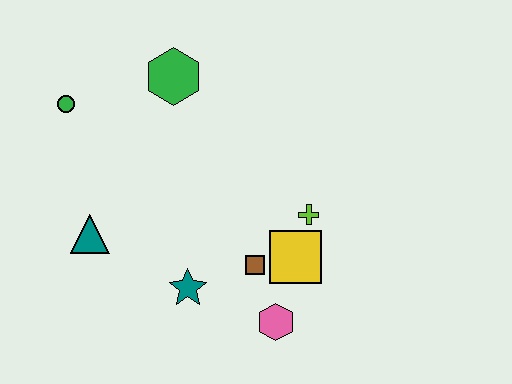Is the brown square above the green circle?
No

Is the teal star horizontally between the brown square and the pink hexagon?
No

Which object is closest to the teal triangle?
The teal star is closest to the teal triangle.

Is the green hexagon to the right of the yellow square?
No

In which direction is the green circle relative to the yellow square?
The green circle is to the left of the yellow square.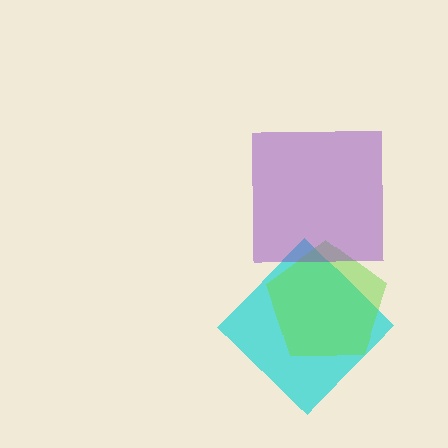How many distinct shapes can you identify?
There are 3 distinct shapes: a cyan diamond, a lime pentagon, a purple square.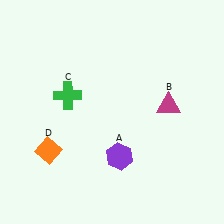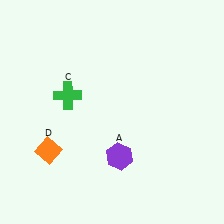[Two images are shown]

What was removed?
The magenta triangle (B) was removed in Image 2.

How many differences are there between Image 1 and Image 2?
There is 1 difference between the two images.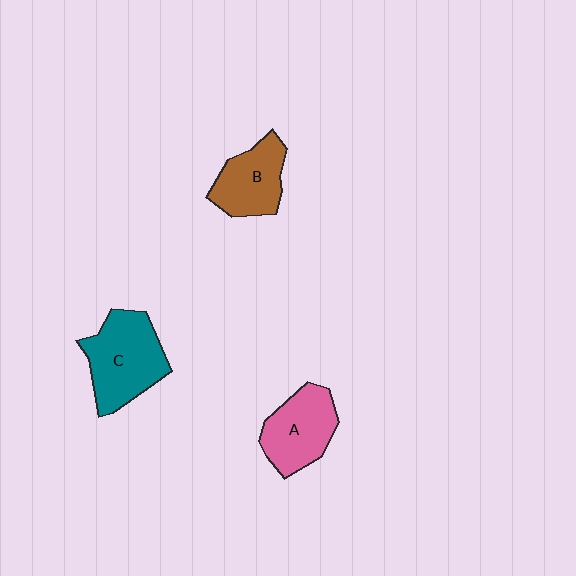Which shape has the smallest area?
Shape B (brown).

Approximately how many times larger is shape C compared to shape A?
Approximately 1.3 times.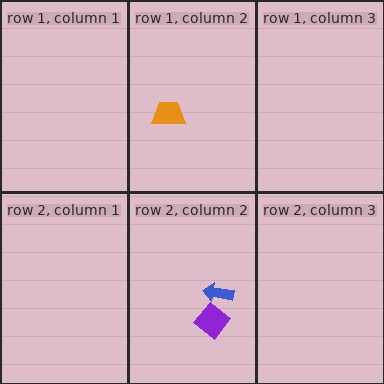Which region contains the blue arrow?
The row 2, column 2 region.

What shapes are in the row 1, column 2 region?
The orange trapezoid.